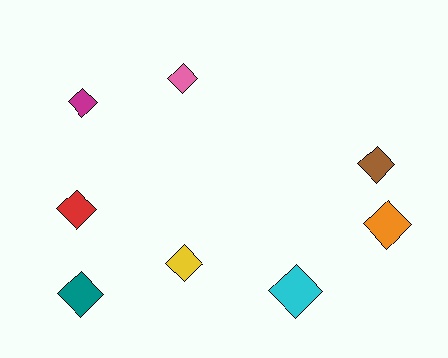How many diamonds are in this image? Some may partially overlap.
There are 8 diamonds.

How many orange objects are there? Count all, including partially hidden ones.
There is 1 orange object.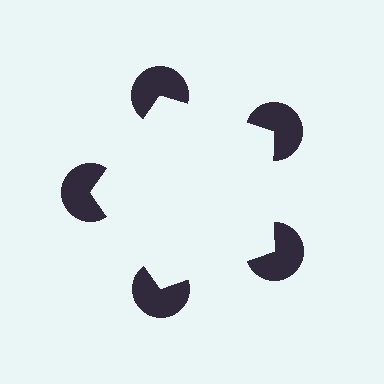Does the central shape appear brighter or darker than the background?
It typically appears slightly brighter than the background, even though no actual brightness change is drawn.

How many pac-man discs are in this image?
There are 5 — one at each vertex of the illusory pentagon.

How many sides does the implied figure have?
5 sides.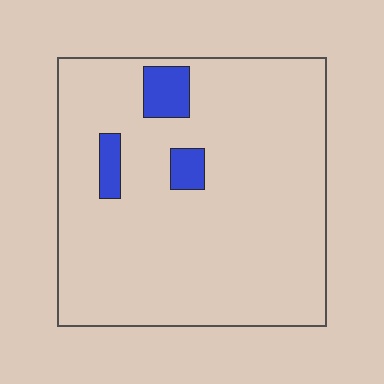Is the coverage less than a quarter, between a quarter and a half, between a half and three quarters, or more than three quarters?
Less than a quarter.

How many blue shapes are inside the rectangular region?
3.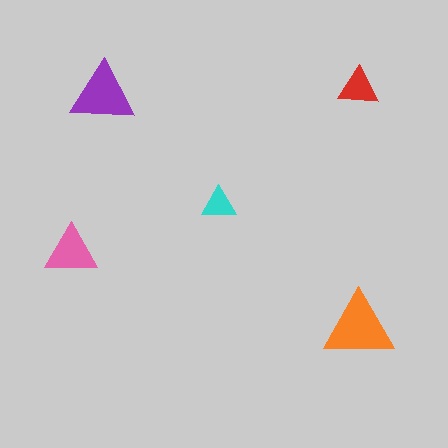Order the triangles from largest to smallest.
the orange one, the purple one, the pink one, the red one, the cyan one.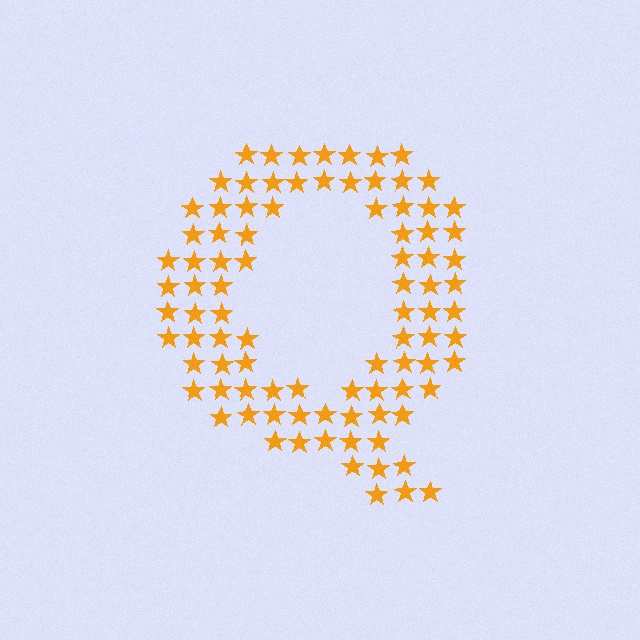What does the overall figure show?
The overall figure shows the letter Q.